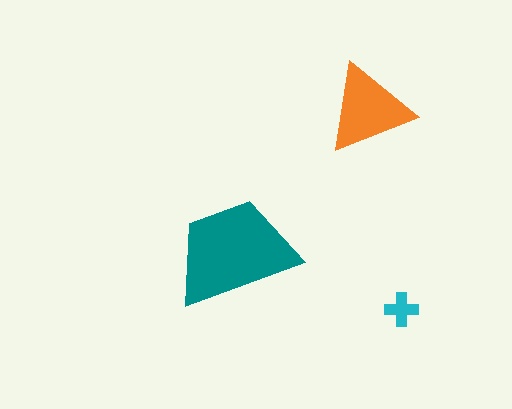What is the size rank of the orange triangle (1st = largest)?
2nd.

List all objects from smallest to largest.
The cyan cross, the orange triangle, the teal trapezoid.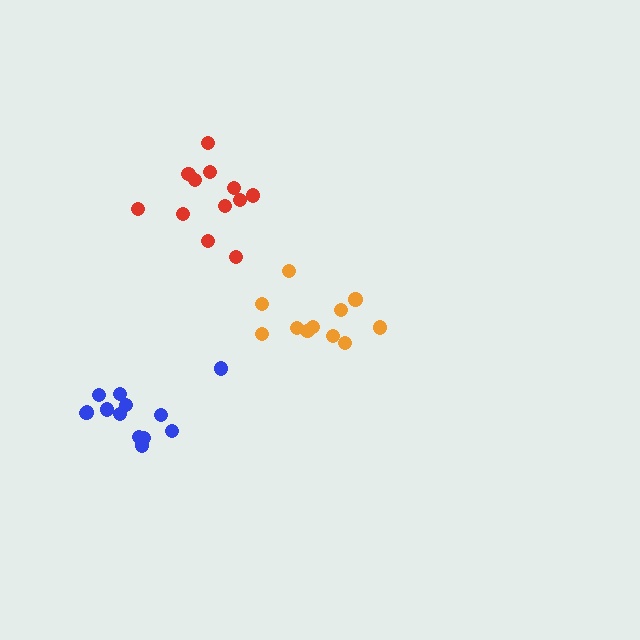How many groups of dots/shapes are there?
There are 3 groups.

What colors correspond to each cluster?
The clusters are colored: orange, red, blue.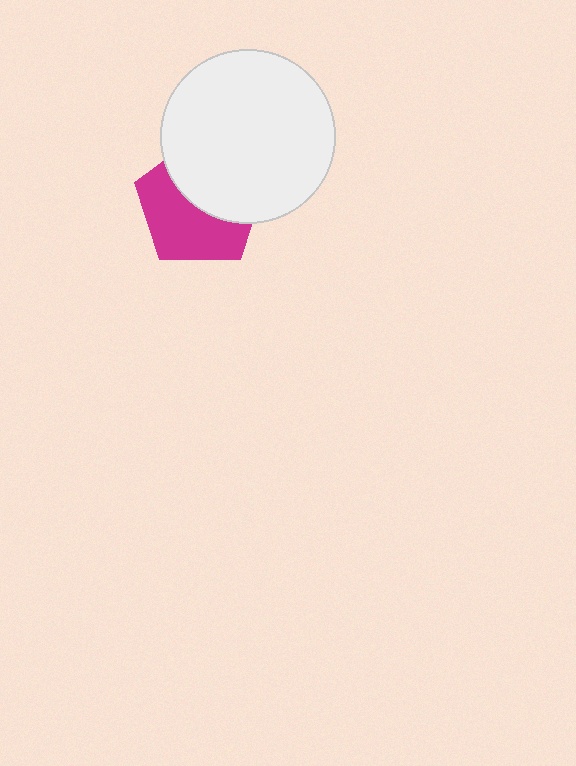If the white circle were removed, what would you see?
You would see the complete magenta pentagon.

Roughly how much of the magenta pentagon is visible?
About half of it is visible (roughly 53%).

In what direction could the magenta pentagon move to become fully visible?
The magenta pentagon could move down. That would shift it out from behind the white circle entirely.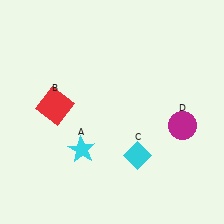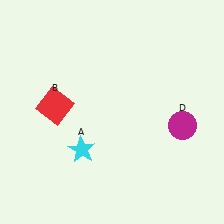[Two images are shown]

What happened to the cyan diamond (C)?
The cyan diamond (C) was removed in Image 2. It was in the bottom-right area of Image 1.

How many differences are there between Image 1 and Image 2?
There is 1 difference between the two images.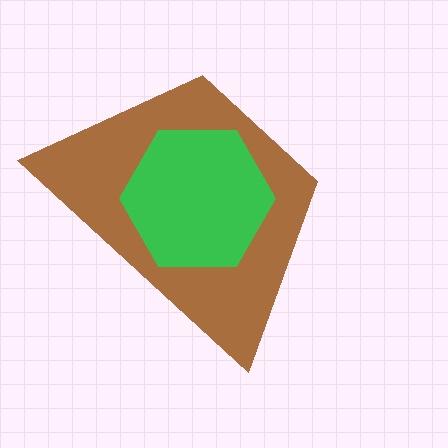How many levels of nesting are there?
2.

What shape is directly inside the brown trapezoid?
The green hexagon.